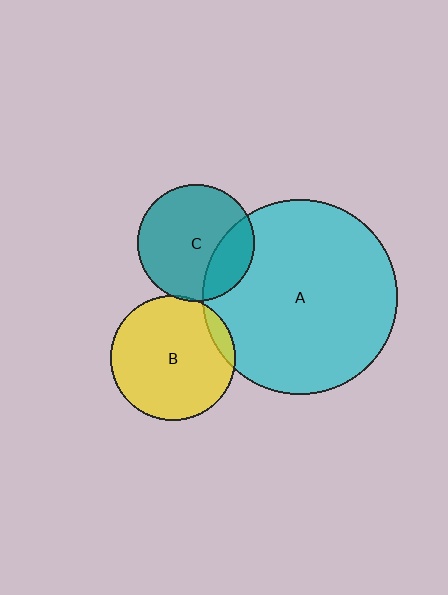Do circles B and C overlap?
Yes.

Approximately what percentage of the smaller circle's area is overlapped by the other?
Approximately 5%.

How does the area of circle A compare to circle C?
Approximately 2.8 times.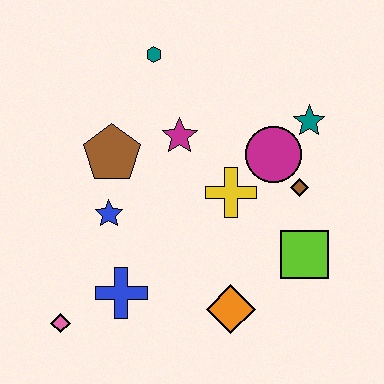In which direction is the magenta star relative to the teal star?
The magenta star is to the left of the teal star.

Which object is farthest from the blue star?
The teal star is farthest from the blue star.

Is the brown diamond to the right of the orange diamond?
Yes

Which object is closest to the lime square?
The brown diamond is closest to the lime square.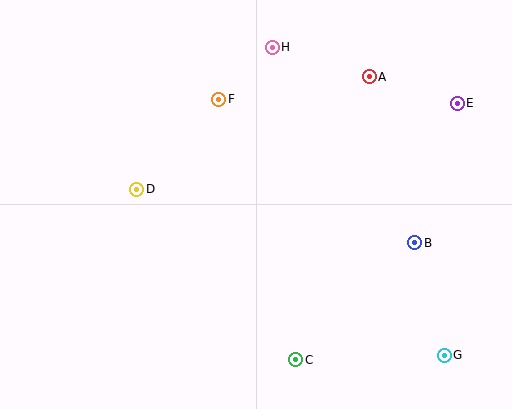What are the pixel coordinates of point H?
Point H is at (272, 47).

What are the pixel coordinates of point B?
Point B is at (415, 243).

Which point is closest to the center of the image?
Point F at (219, 99) is closest to the center.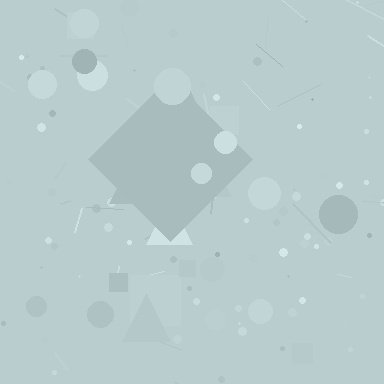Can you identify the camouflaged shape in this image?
The camouflaged shape is a diamond.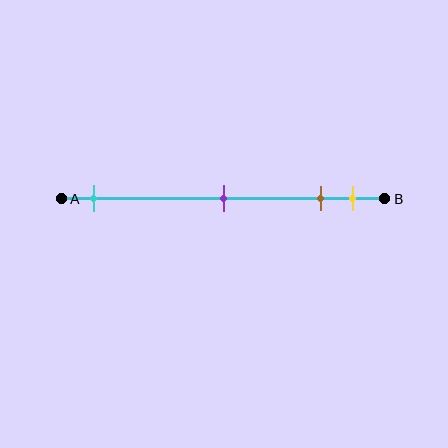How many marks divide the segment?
There are 4 marks dividing the segment.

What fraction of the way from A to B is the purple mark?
The purple mark is approximately 50% (0.5) of the way from A to B.